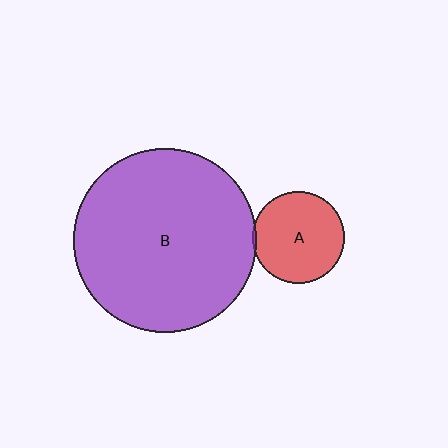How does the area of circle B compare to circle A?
Approximately 4.0 times.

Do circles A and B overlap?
Yes.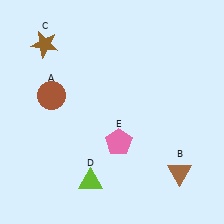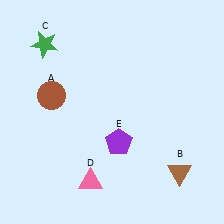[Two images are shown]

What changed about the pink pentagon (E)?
In Image 1, E is pink. In Image 2, it changed to purple.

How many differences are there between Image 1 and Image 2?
There are 3 differences between the two images.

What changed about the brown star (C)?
In Image 1, C is brown. In Image 2, it changed to green.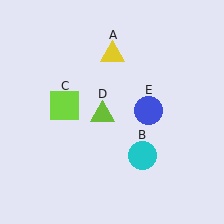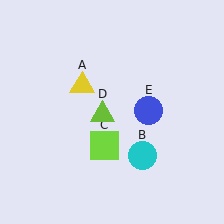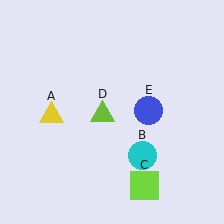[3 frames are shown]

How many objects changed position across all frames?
2 objects changed position: yellow triangle (object A), lime square (object C).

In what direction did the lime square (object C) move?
The lime square (object C) moved down and to the right.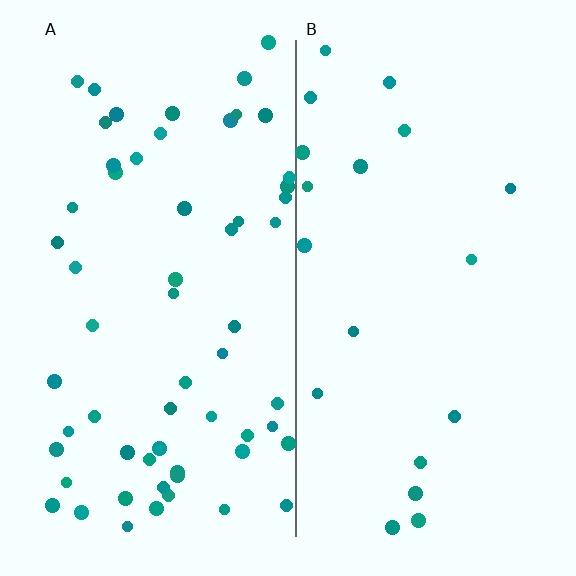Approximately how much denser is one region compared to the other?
Approximately 3.1× — region A over region B.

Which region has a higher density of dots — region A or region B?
A (the left).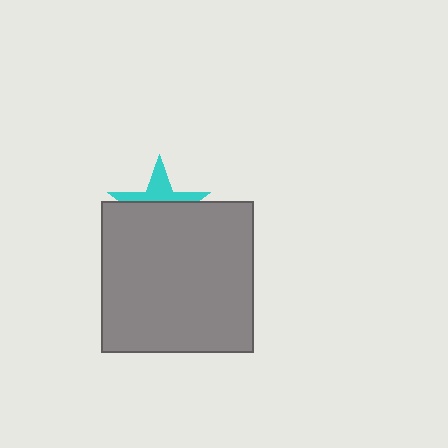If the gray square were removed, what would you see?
You would see the complete cyan star.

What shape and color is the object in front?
The object in front is a gray square.